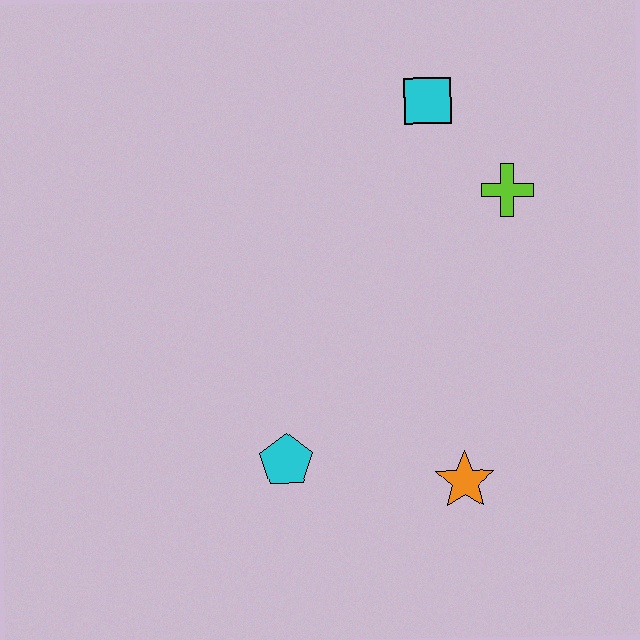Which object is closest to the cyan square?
The lime cross is closest to the cyan square.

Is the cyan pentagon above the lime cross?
No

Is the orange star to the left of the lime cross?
Yes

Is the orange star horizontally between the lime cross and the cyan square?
Yes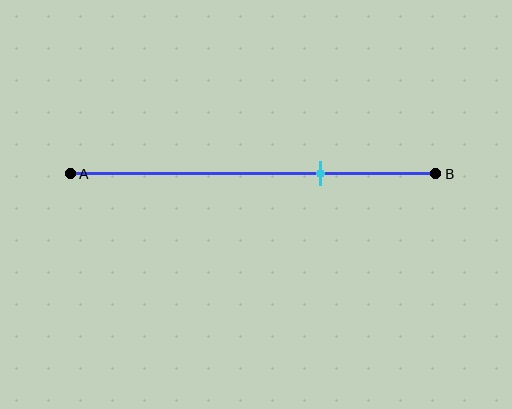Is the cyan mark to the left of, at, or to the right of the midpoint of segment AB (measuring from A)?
The cyan mark is to the right of the midpoint of segment AB.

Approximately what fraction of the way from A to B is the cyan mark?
The cyan mark is approximately 70% of the way from A to B.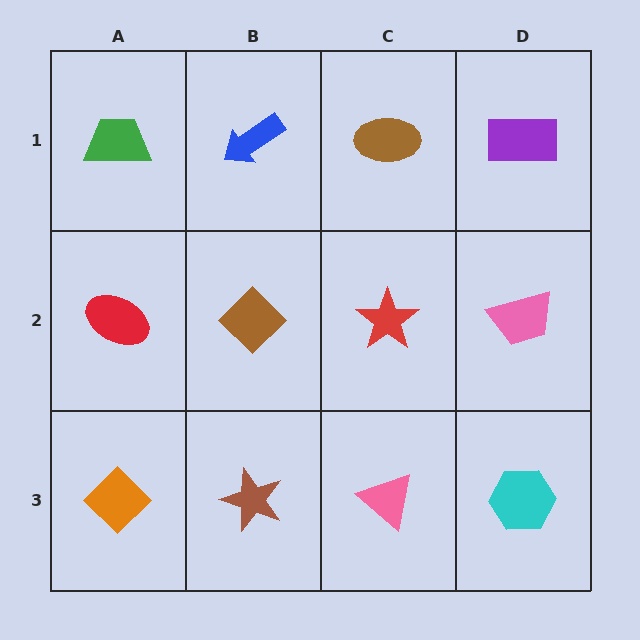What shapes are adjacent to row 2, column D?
A purple rectangle (row 1, column D), a cyan hexagon (row 3, column D), a red star (row 2, column C).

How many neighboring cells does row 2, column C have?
4.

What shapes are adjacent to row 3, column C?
A red star (row 2, column C), a brown star (row 3, column B), a cyan hexagon (row 3, column D).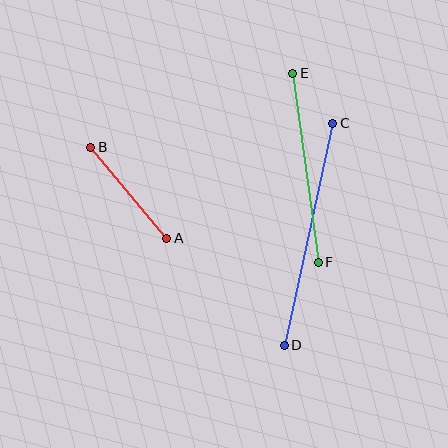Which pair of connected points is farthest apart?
Points C and D are farthest apart.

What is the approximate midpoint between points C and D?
The midpoint is at approximately (308, 234) pixels.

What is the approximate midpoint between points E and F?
The midpoint is at approximately (305, 168) pixels.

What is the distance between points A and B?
The distance is approximately 118 pixels.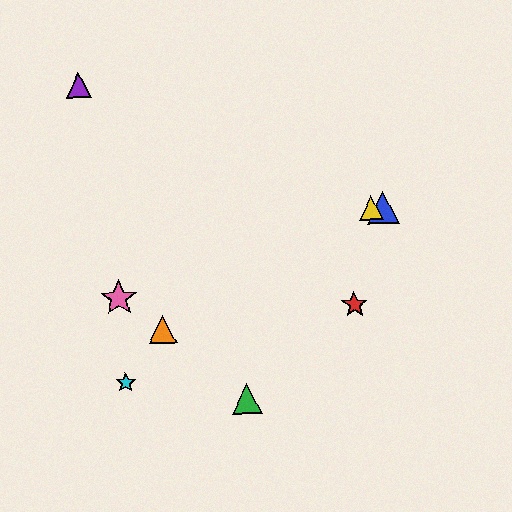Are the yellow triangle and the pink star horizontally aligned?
No, the yellow triangle is at y≈208 and the pink star is at y≈298.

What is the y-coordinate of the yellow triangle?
The yellow triangle is at y≈208.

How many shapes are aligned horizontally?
2 shapes (the blue triangle, the yellow triangle) are aligned horizontally.